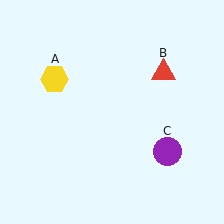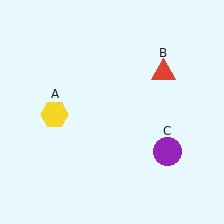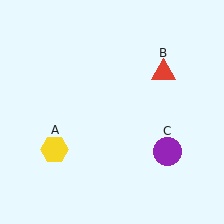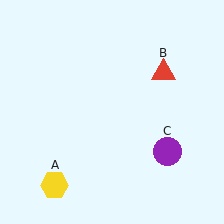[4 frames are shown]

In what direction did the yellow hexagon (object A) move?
The yellow hexagon (object A) moved down.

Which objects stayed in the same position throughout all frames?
Red triangle (object B) and purple circle (object C) remained stationary.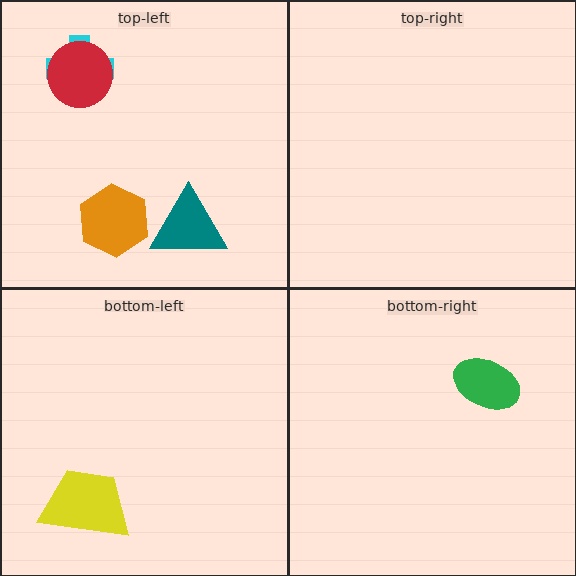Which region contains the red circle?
The top-left region.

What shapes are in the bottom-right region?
The green ellipse.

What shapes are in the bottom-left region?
The yellow trapezoid.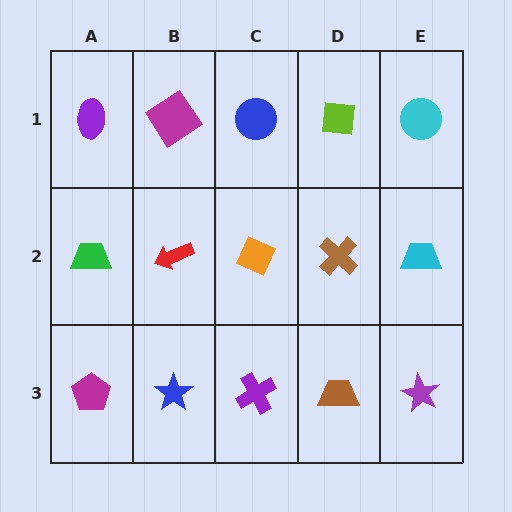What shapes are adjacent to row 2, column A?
A purple ellipse (row 1, column A), a magenta pentagon (row 3, column A), a red arrow (row 2, column B).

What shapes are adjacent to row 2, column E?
A cyan circle (row 1, column E), a purple star (row 3, column E), a brown cross (row 2, column D).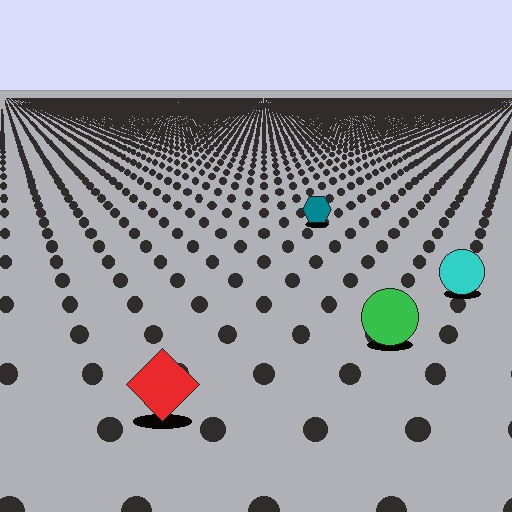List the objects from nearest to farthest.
From nearest to farthest: the red diamond, the green circle, the cyan circle, the teal hexagon.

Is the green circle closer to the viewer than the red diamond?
No. The red diamond is closer — you can tell from the texture gradient: the ground texture is coarser near it.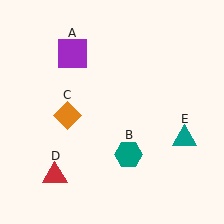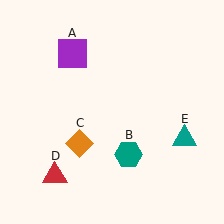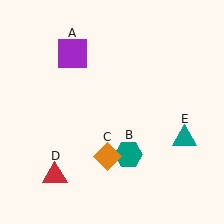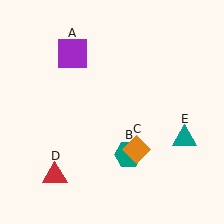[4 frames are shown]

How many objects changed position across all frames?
1 object changed position: orange diamond (object C).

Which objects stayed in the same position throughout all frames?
Purple square (object A) and teal hexagon (object B) and red triangle (object D) and teal triangle (object E) remained stationary.